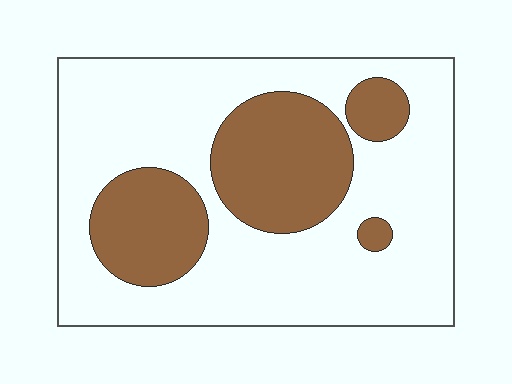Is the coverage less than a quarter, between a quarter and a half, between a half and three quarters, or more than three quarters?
Between a quarter and a half.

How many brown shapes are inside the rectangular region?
4.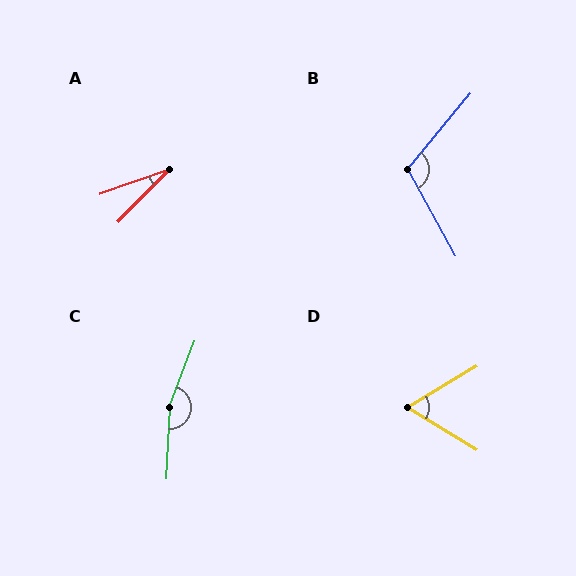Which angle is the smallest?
A, at approximately 26 degrees.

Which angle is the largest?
C, at approximately 162 degrees.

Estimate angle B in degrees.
Approximately 111 degrees.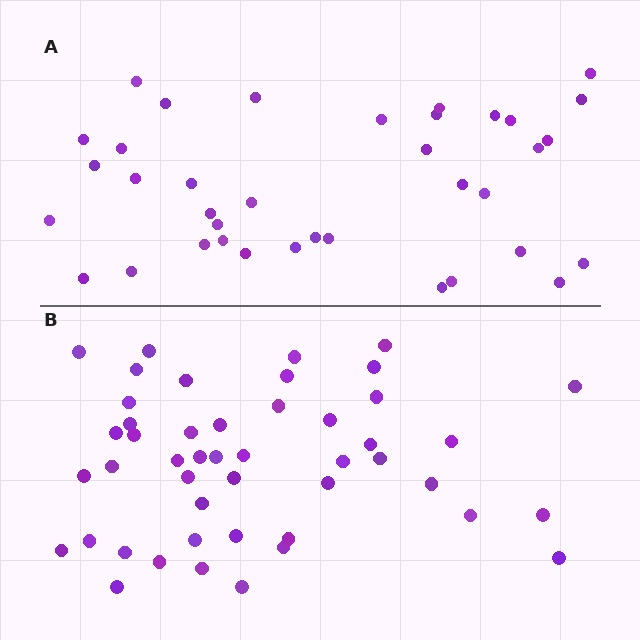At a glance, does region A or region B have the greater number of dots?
Region B (the bottom region) has more dots.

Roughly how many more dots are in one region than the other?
Region B has roughly 10 or so more dots than region A.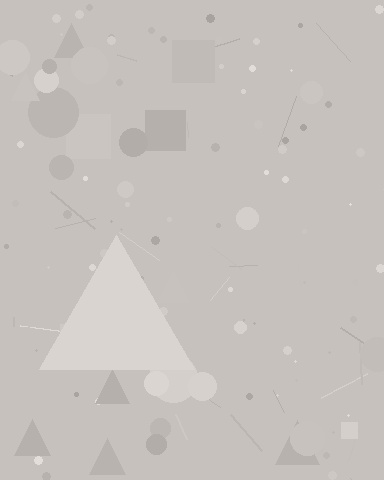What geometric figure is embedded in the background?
A triangle is embedded in the background.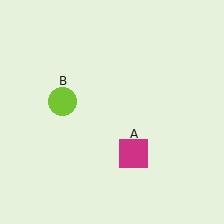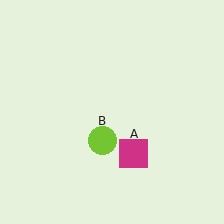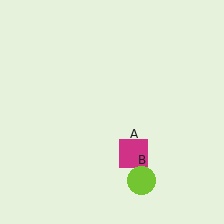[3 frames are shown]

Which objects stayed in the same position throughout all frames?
Magenta square (object A) remained stationary.